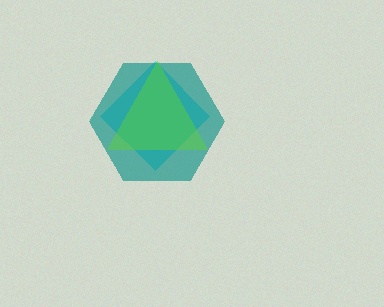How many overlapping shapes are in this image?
There are 3 overlapping shapes in the image.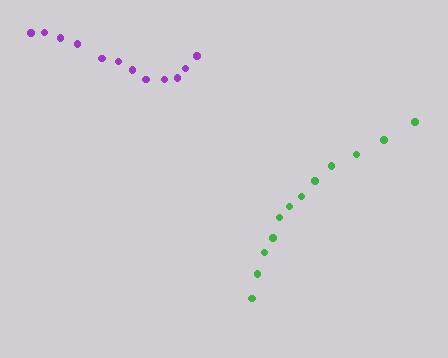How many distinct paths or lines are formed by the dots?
There are 2 distinct paths.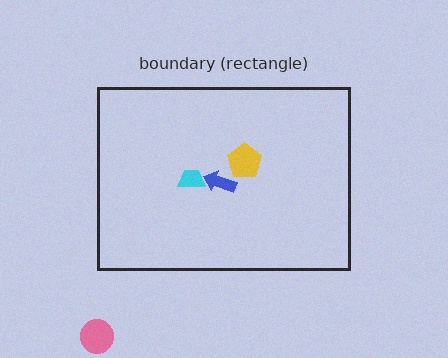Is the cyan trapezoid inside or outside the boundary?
Inside.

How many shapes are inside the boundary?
3 inside, 1 outside.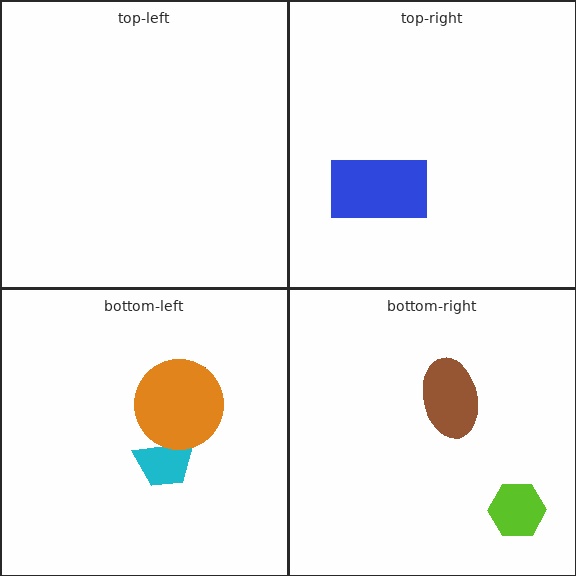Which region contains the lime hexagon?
The bottom-right region.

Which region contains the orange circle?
The bottom-left region.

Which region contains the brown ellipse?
The bottom-right region.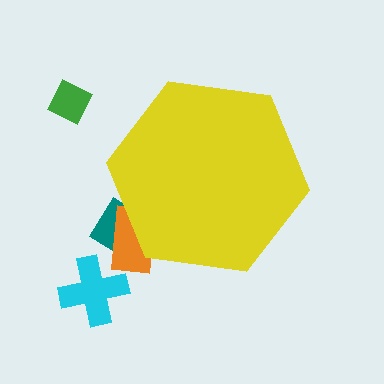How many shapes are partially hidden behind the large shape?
2 shapes are partially hidden.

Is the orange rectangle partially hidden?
Yes, the orange rectangle is partially hidden behind the yellow hexagon.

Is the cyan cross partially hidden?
No, the cyan cross is fully visible.